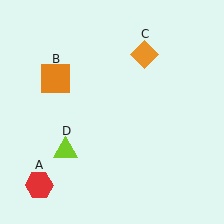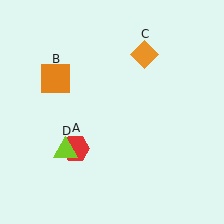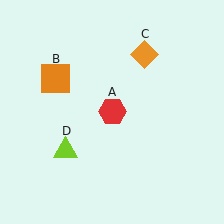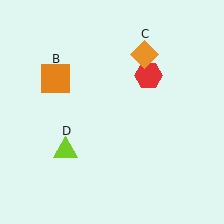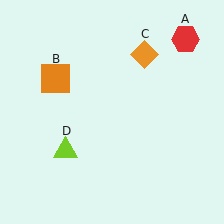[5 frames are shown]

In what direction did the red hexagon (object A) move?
The red hexagon (object A) moved up and to the right.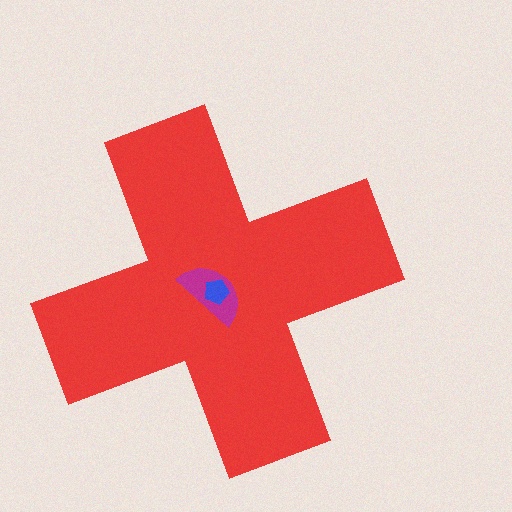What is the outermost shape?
The red cross.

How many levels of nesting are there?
3.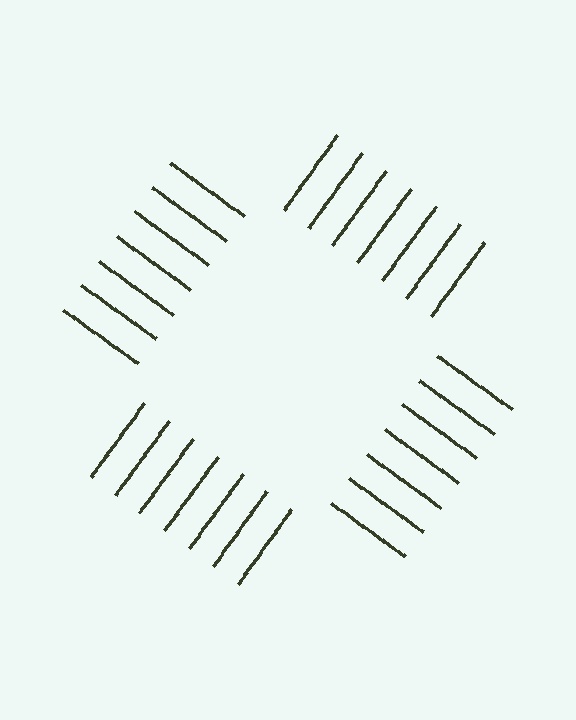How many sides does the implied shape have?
4 sides — the line-ends trace a square.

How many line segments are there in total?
28 — 7 along each of the 4 edges.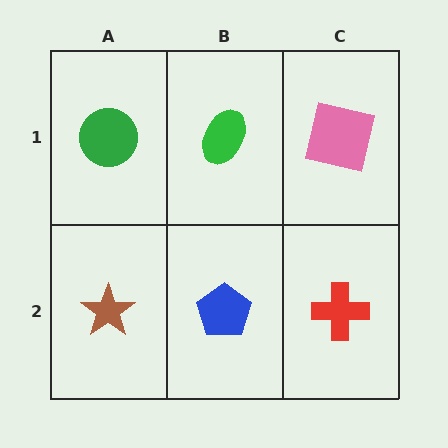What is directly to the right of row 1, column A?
A green ellipse.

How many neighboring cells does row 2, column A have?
2.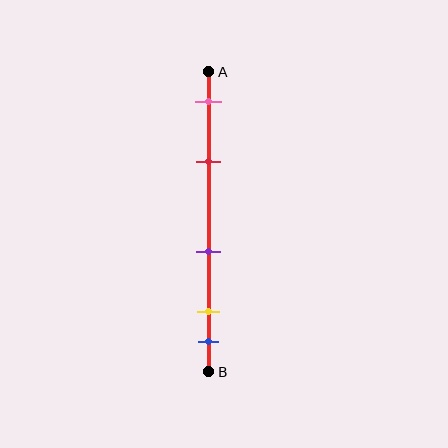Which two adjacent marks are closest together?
The yellow and blue marks are the closest adjacent pair.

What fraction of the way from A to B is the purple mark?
The purple mark is approximately 60% (0.6) of the way from A to B.